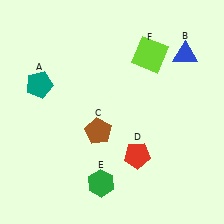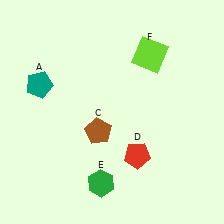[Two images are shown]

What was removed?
The blue triangle (B) was removed in Image 2.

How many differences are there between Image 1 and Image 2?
There is 1 difference between the two images.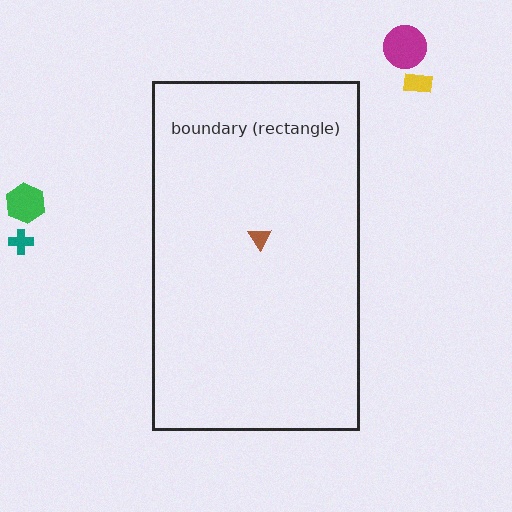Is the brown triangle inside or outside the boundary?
Inside.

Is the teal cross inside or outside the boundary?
Outside.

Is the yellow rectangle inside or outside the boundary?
Outside.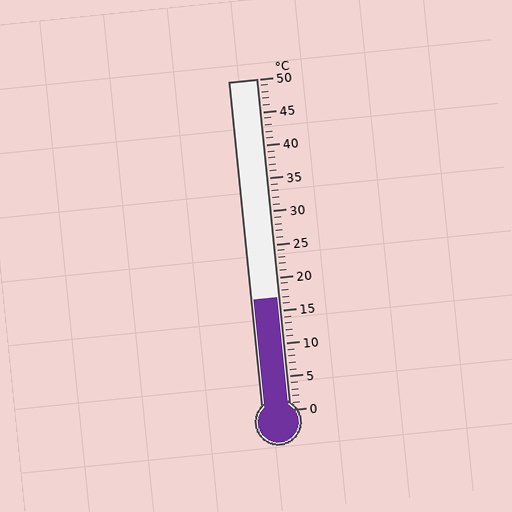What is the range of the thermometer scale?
The thermometer scale ranges from 0°C to 50°C.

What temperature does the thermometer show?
The thermometer shows approximately 17°C.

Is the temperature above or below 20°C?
The temperature is below 20°C.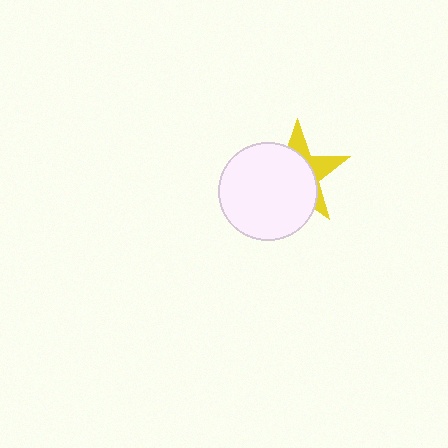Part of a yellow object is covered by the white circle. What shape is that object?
It is a star.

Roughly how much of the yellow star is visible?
A small part of it is visible (roughly 33%).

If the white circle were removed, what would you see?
You would see the complete yellow star.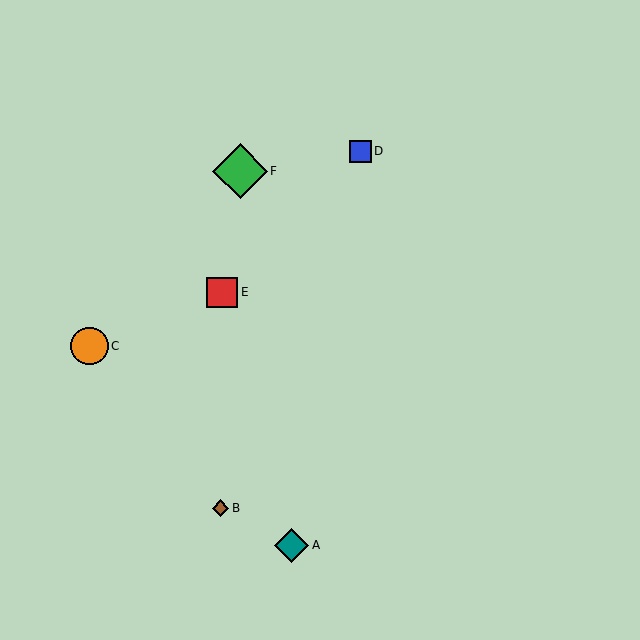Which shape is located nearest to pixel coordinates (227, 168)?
The green diamond (labeled F) at (240, 171) is nearest to that location.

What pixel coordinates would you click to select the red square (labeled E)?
Click at (222, 292) to select the red square E.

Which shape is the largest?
The green diamond (labeled F) is the largest.